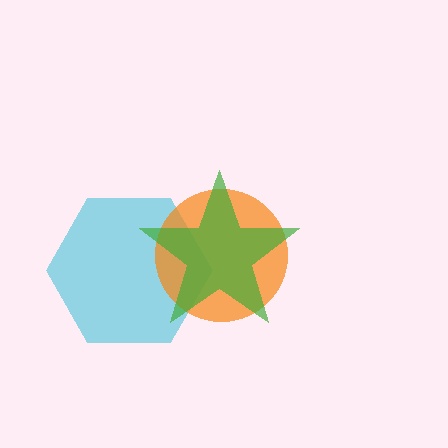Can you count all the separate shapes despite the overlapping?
Yes, there are 3 separate shapes.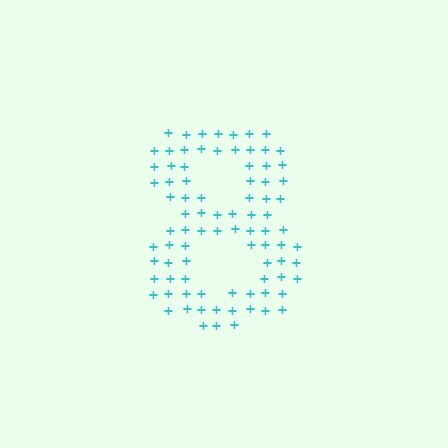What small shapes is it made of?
It is made of small plus signs.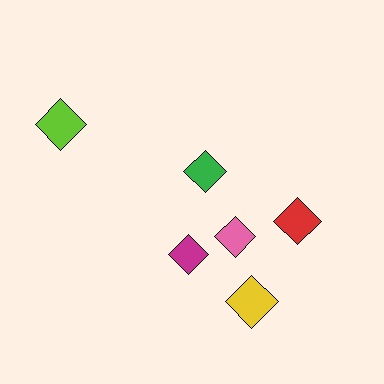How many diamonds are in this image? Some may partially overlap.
There are 6 diamonds.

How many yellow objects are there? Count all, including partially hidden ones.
There is 1 yellow object.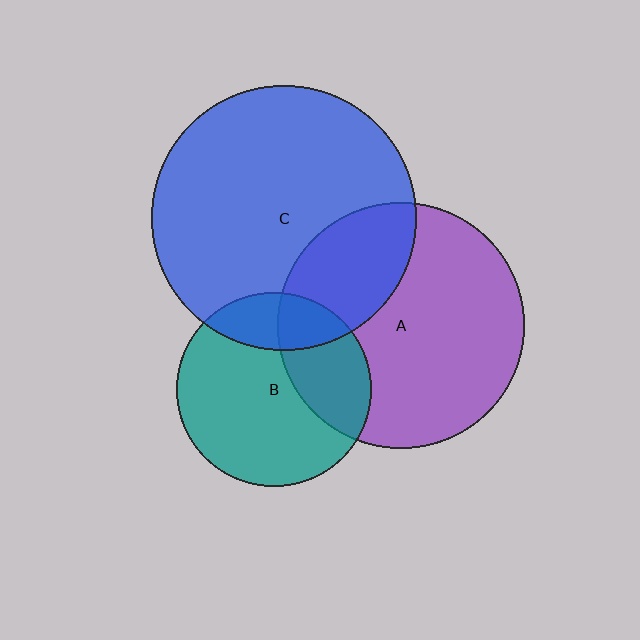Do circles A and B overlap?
Yes.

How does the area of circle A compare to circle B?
Approximately 1.6 times.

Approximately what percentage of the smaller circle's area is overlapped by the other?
Approximately 30%.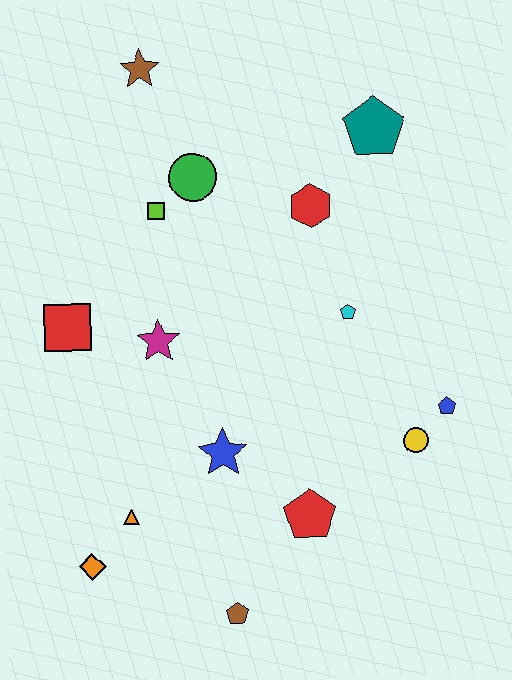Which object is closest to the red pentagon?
The blue star is closest to the red pentagon.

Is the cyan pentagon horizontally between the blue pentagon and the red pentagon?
Yes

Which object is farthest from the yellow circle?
The brown star is farthest from the yellow circle.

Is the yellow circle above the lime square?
No